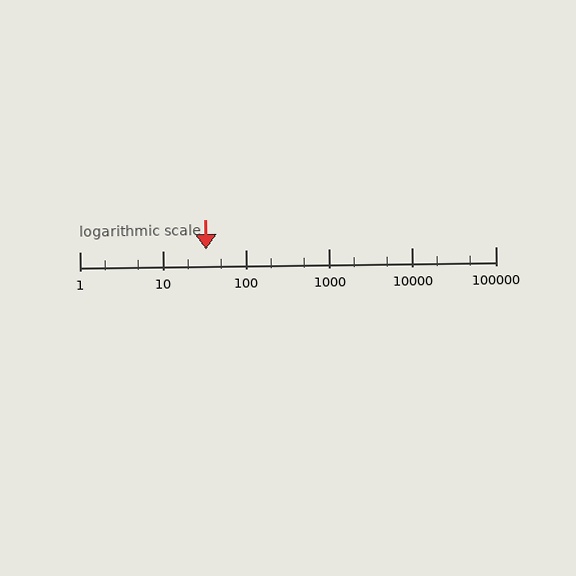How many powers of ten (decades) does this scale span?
The scale spans 5 decades, from 1 to 100000.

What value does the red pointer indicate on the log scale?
The pointer indicates approximately 33.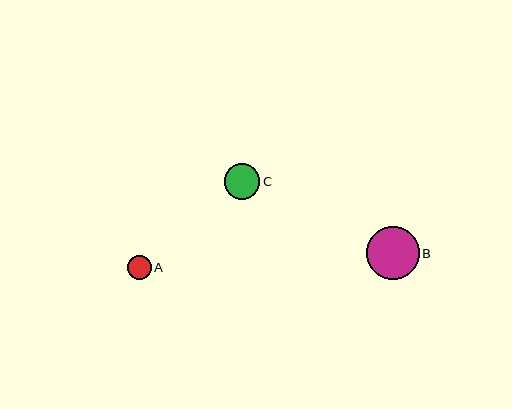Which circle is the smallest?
Circle A is the smallest with a size of approximately 24 pixels.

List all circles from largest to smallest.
From largest to smallest: B, C, A.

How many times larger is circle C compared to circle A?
Circle C is approximately 1.5 times the size of circle A.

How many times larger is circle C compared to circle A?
Circle C is approximately 1.5 times the size of circle A.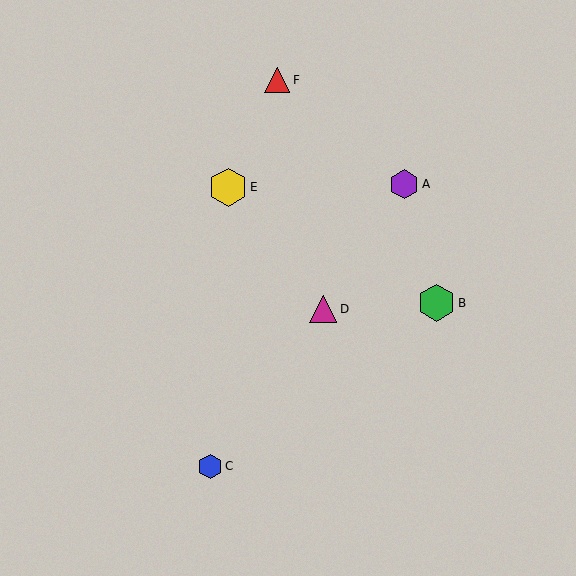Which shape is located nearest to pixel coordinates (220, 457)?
The blue hexagon (labeled C) at (210, 466) is nearest to that location.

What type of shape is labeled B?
Shape B is a green hexagon.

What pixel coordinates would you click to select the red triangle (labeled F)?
Click at (277, 80) to select the red triangle F.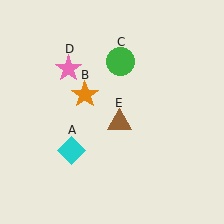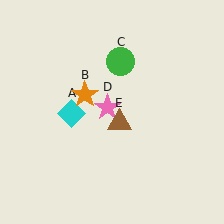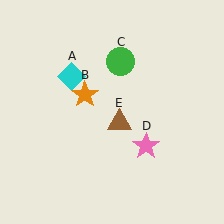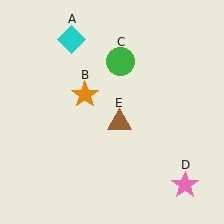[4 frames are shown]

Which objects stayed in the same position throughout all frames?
Orange star (object B) and green circle (object C) and brown triangle (object E) remained stationary.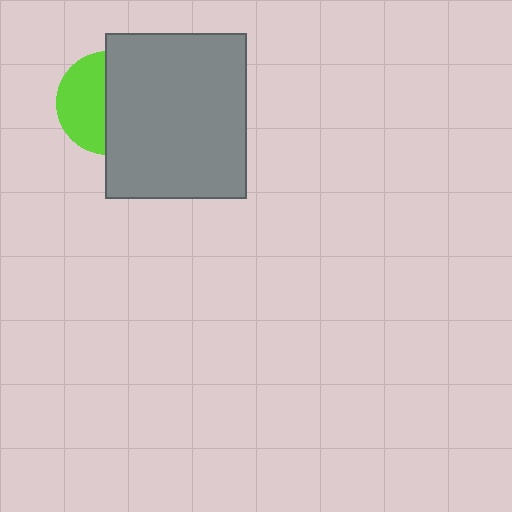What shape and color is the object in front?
The object in front is a gray rectangle.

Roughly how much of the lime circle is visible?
About half of it is visible (roughly 46%).